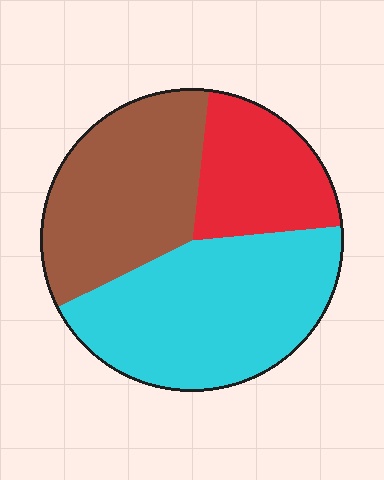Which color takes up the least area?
Red, at roughly 20%.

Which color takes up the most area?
Cyan, at roughly 45%.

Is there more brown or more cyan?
Cyan.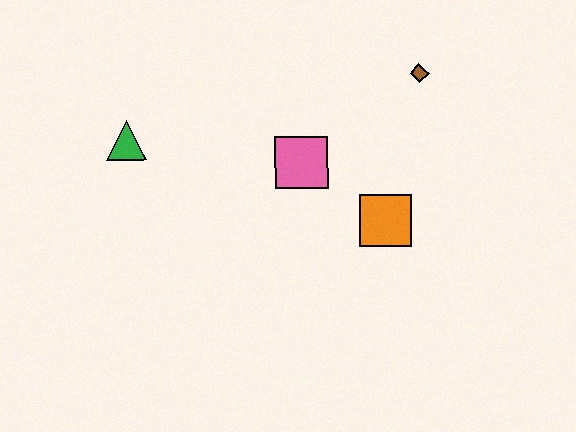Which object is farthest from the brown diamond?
The green triangle is farthest from the brown diamond.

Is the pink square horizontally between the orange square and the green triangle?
Yes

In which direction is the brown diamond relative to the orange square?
The brown diamond is above the orange square.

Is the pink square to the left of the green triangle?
No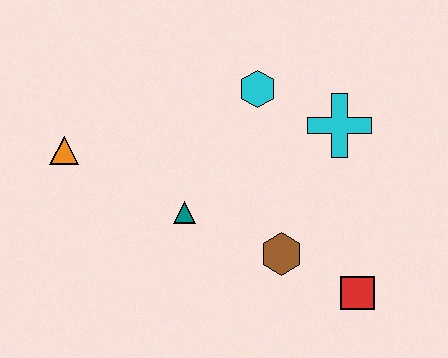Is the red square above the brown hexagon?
No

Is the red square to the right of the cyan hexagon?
Yes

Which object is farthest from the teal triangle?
The red square is farthest from the teal triangle.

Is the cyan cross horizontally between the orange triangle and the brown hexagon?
No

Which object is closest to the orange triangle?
The teal triangle is closest to the orange triangle.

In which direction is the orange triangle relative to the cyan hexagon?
The orange triangle is to the left of the cyan hexagon.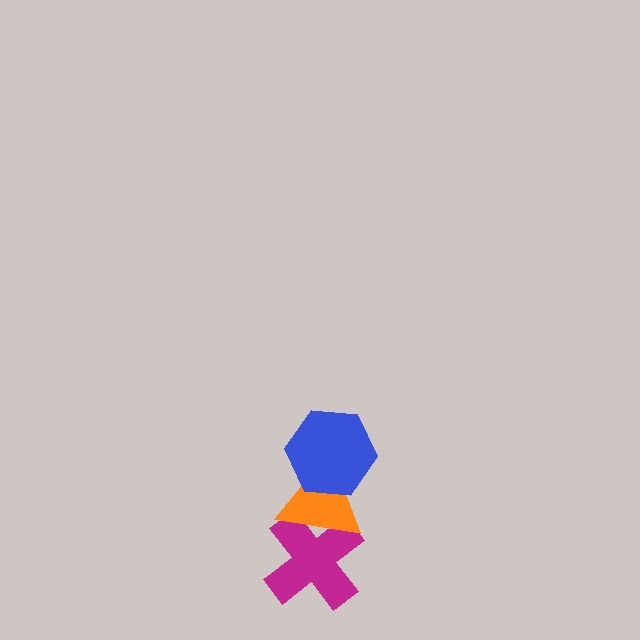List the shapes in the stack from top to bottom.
From top to bottom: the blue hexagon, the orange triangle, the magenta cross.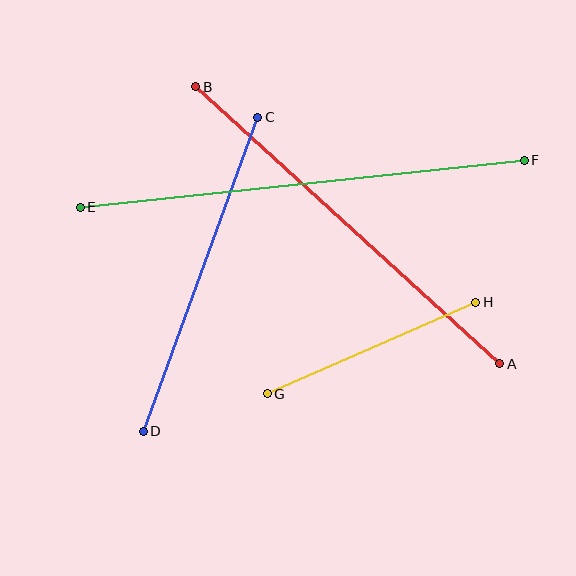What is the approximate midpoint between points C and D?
The midpoint is at approximately (200, 274) pixels.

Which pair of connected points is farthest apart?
Points E and F are farthest apart.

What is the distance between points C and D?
The distance is approximately 334 pixels.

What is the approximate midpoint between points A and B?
The midpoint is at approximately (348, 225) pixels.